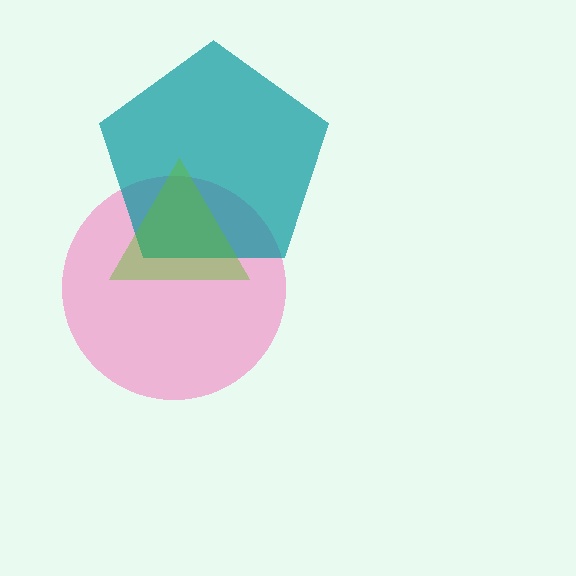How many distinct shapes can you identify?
There are 3 distinct shapes: a pink circle, a teal pentagon, a lime triangle.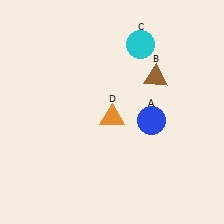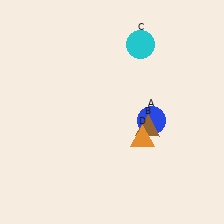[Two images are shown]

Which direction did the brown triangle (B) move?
The brown triangle (B) moved down.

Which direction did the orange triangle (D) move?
The orange triangle (D) moved right.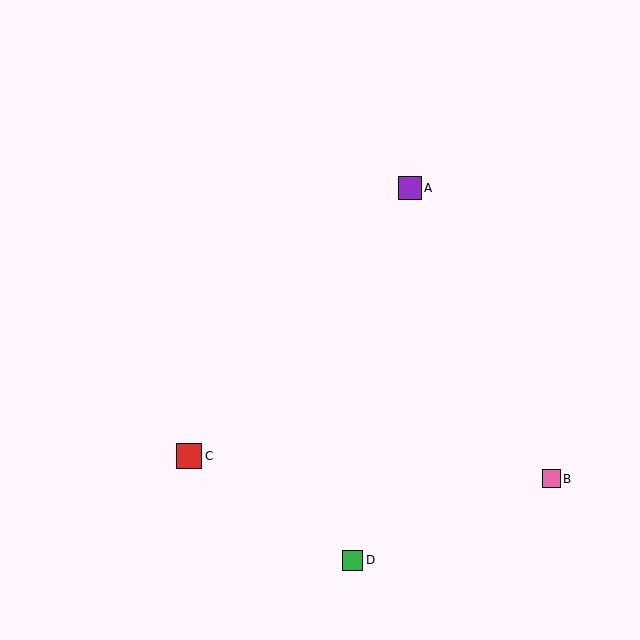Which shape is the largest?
The red square (labeled C) is the largest.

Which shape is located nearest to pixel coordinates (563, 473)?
The pink square (labeled B) at (551, 479) is nearest to that location.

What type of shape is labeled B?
Shape B is a pink square.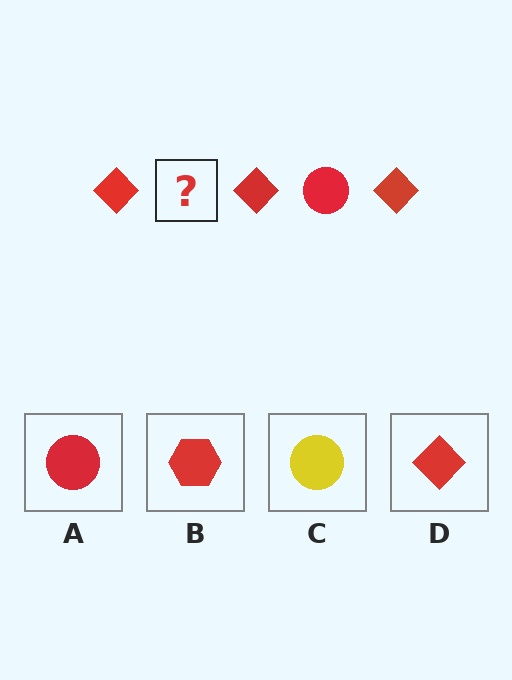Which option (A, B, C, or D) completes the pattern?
A.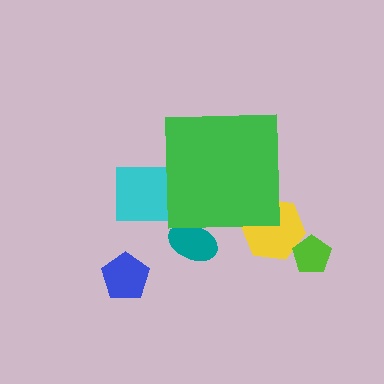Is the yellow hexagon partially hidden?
Yes, the yellow hexagon is partially hidden behind the green square.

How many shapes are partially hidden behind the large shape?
3 shapes are partially hidden.